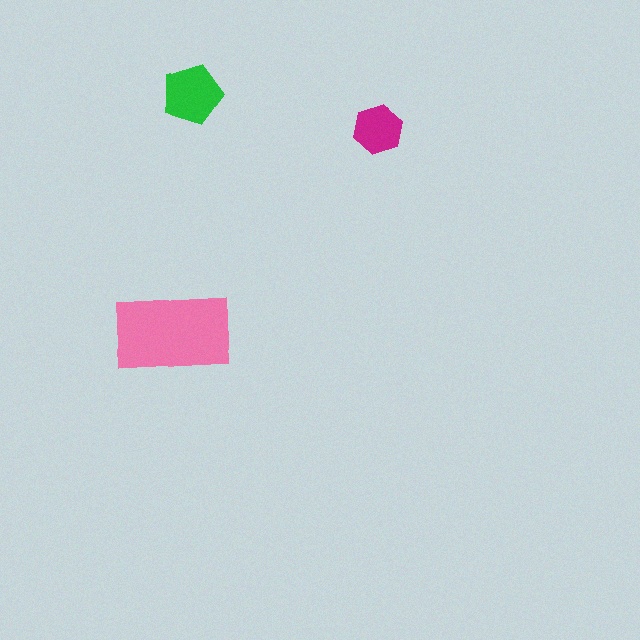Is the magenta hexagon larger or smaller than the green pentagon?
Smaller.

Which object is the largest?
The pink rectangle.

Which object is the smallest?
The magenta hexagon.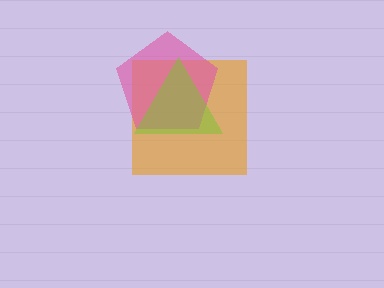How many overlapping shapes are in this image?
There are 3 overlapping shapes in the image.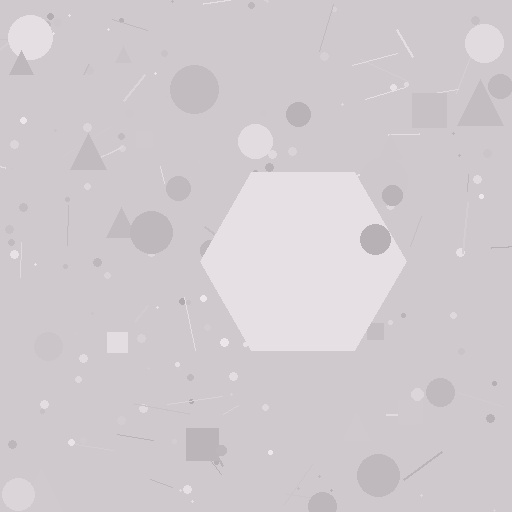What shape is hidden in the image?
A hexagon is hidden in the image.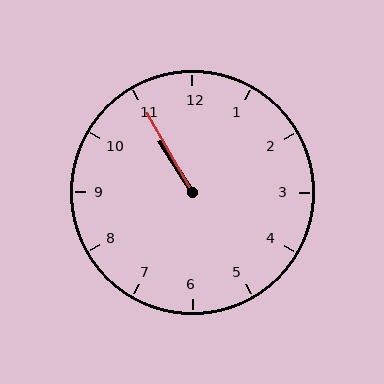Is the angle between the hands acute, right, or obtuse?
It is acute.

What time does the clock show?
10:55.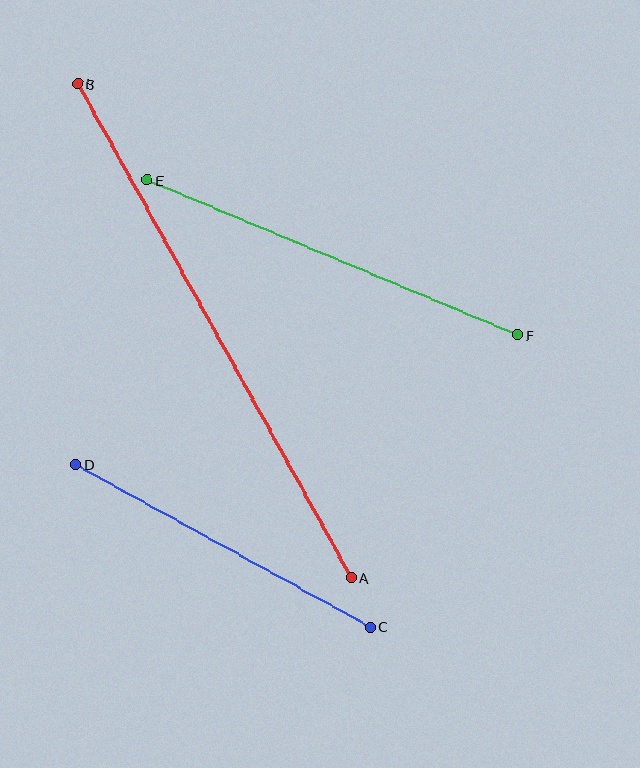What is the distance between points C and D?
The distance is approximately 336 pixels.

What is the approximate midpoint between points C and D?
The midpoint is at approximately (223, 546) pixels.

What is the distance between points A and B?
The distance is approximately 565 pixels.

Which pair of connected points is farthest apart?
Points A and B are farthest apart.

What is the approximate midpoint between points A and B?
The midpoint is at approximately (214, 331) pixels.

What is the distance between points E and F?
The distance is approximately 401 pixels.